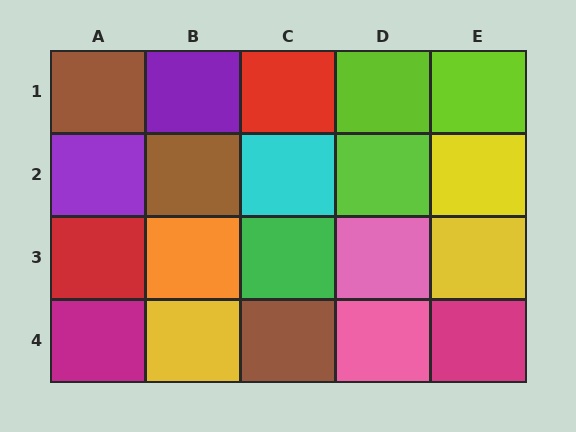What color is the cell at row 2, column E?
Yellow.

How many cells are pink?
2 cells are pink.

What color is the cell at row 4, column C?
Brown.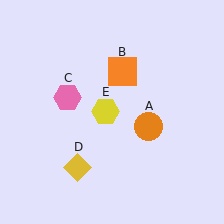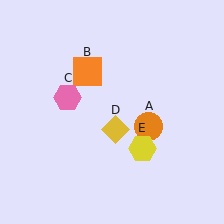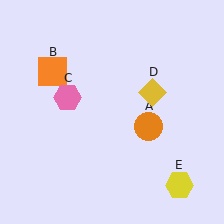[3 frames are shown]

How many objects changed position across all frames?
3 objects changed position: orange square (object B), yellow diamond (object D), yellow hexagon (object E).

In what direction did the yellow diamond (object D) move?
The yellow diamond (object D) moved up and to the right.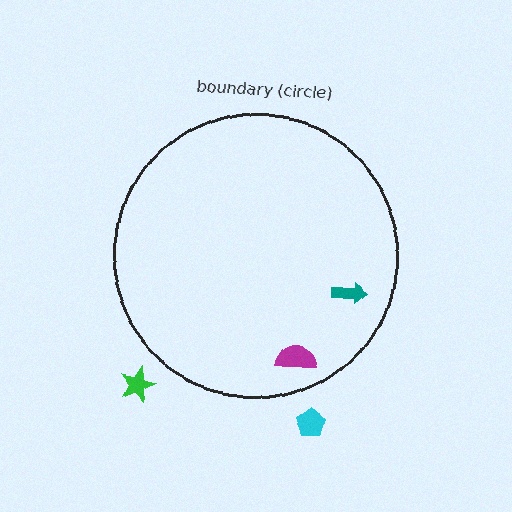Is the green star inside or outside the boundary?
Outside.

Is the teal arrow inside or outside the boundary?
Inside.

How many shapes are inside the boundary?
2 inside, 2 outside.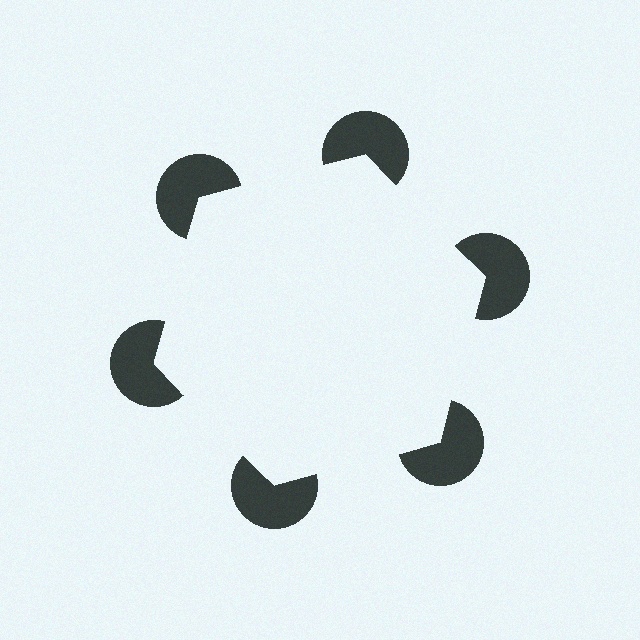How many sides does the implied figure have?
6 sides.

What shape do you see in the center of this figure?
An illusory hexagon — its edges are inferred from the aligned wedge cuts in the pac-man discs, not physically drawn.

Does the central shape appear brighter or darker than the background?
It typically appears slightly brighter than the background, even though no actual brightness change is drawn.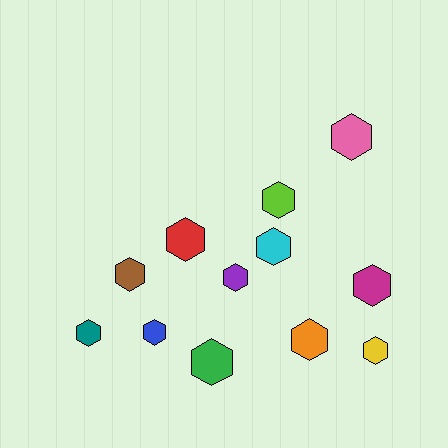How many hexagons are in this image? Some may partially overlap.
There are 12 hexagons.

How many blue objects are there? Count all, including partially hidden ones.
There is 1 blue object.